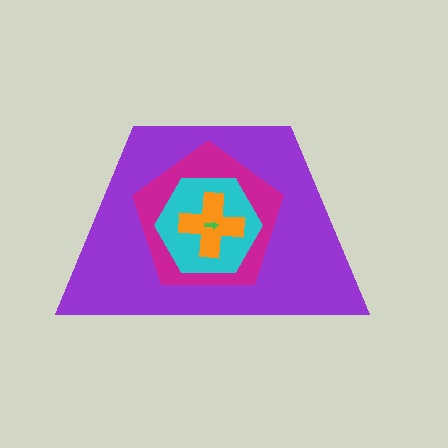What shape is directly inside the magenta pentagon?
The cyan hexagon.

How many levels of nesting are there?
5.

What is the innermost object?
The green arrow.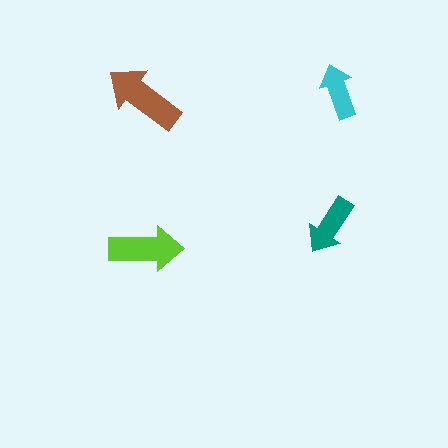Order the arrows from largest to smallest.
the brown one, the lime one, the teal one, the cyan one.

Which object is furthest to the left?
The brown arrow is leftmost.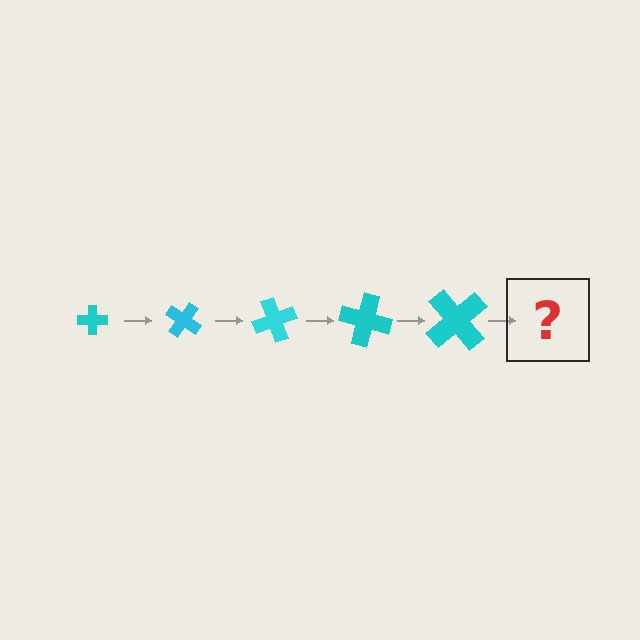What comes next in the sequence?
The next element should be a cross, larger than the previous one and rotated 175 degrees from the start.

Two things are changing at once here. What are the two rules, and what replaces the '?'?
The two rules are that the cross grows larger each step and it rotates 35 degrees each step. The '?' should be a cross, larger than the previous one and rotated 175 degrees from the start.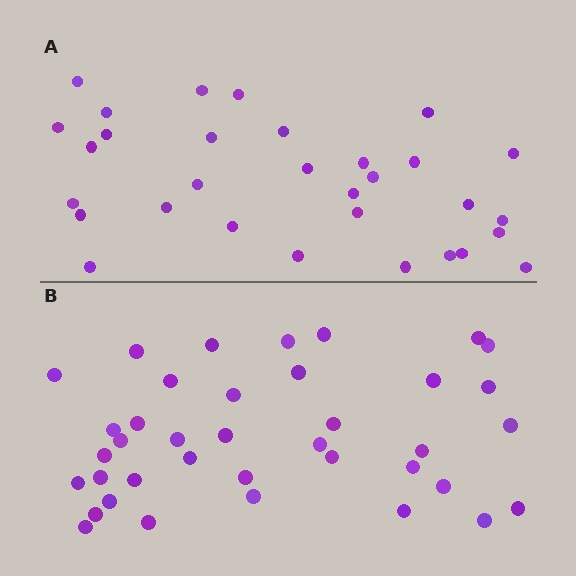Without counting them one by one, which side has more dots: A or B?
Region B (the bottom region) has more dots.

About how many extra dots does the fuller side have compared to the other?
Region B has roughly 8 or so more dots than region A.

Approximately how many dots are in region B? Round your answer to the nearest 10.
About 40 dots. (The exact count is 38, which rounds to 40.)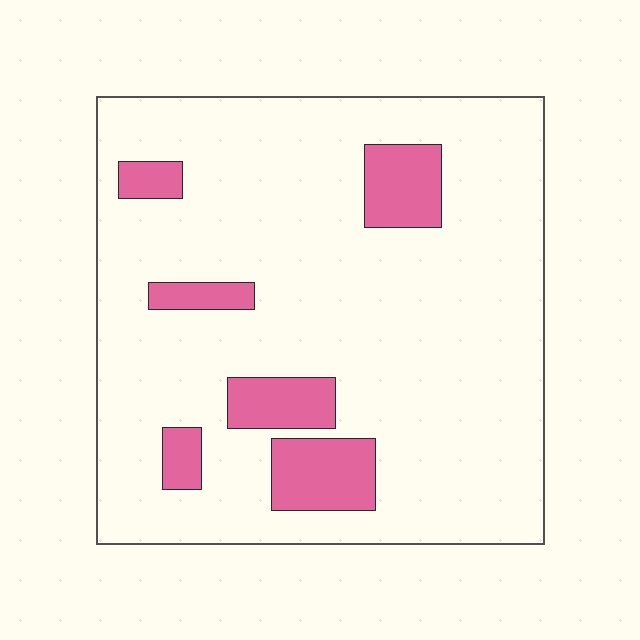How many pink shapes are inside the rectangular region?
6.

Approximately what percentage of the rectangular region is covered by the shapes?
Approximately 15%.